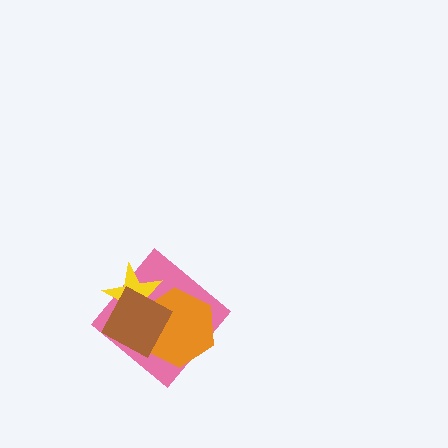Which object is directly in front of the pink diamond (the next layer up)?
The orange hexagon is directly in front of the pink diamond.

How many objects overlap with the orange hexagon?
3 objects overlap with the orange hexagon.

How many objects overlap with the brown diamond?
3 objects overlap with the brown diamond.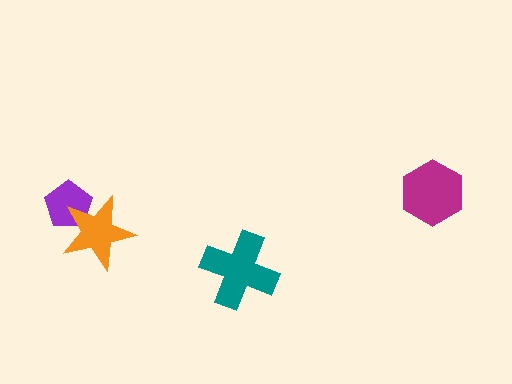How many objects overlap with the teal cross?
0 objects overlap with the teal cross.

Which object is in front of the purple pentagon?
The orange star is in front of the purple pentagon.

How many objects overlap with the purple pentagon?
1 object overlaps with the purple pentagon.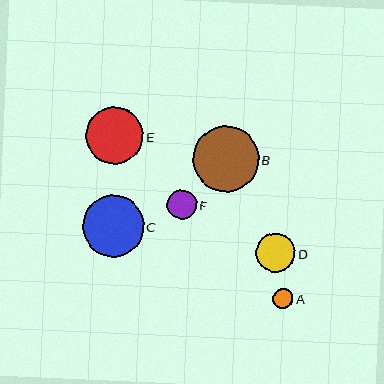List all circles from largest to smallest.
From largest to smallest: B, C, E, D, F, A.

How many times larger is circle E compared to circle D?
Circle E is approximately 1.5 times the size of circle D.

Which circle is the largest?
Circle B is the largest with a size of approximately 66 pixels.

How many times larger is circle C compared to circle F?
Circle C is approximately 2.1 times the size of circle F.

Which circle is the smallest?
Circle A is the smallest with a size of approximately 20 pixels.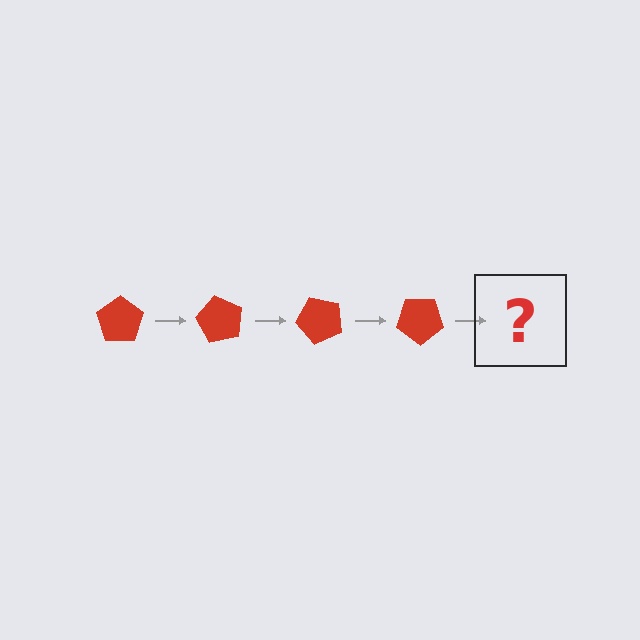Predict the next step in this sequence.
The next step is a red pentagon rotated 240 degrees.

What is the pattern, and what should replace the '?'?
The pattern is that the pentagon rotates 60 degrees each step. The '?' should be a red pentagon rotated 240 degrees.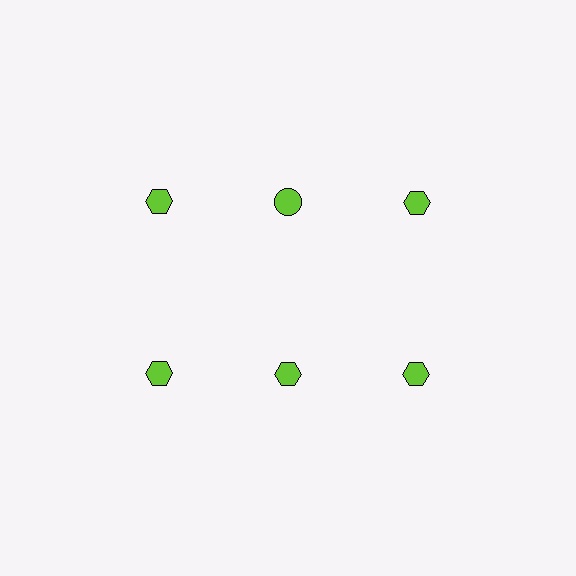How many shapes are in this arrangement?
There are 6 shapes arranged in a grid pattern.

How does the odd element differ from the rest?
It has a different shape: circle instead of hexagon.